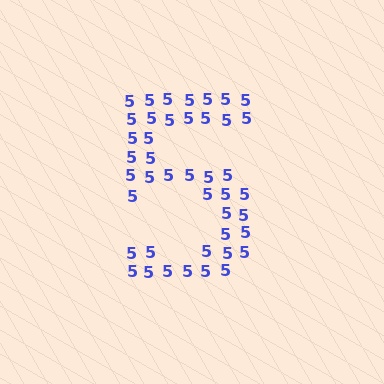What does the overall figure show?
The overall figure shows the digit 5.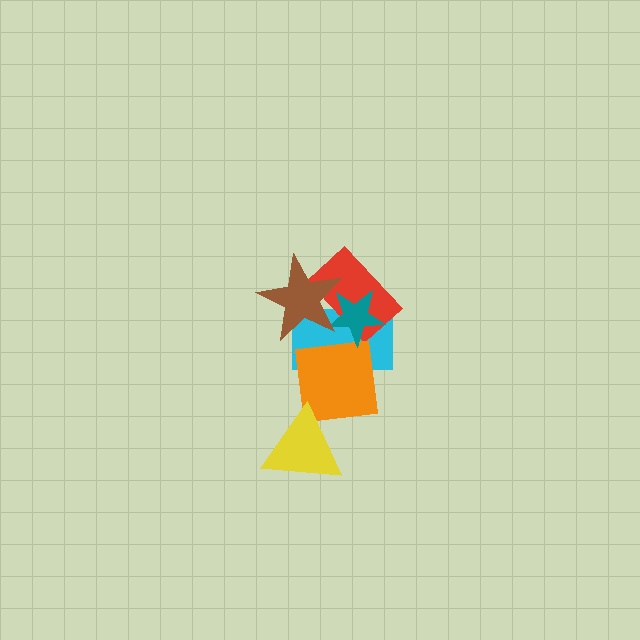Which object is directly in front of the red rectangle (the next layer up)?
The teal star is directly in front of the red rectangle.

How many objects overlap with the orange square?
2 objects overlap with the orange square.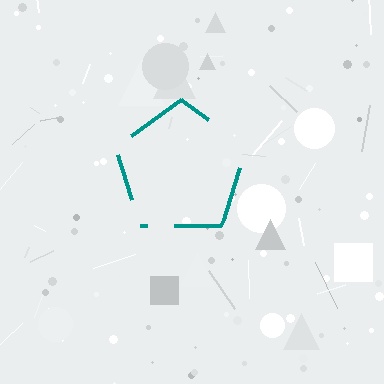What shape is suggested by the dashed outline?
The dashed outline suggests a pentagon.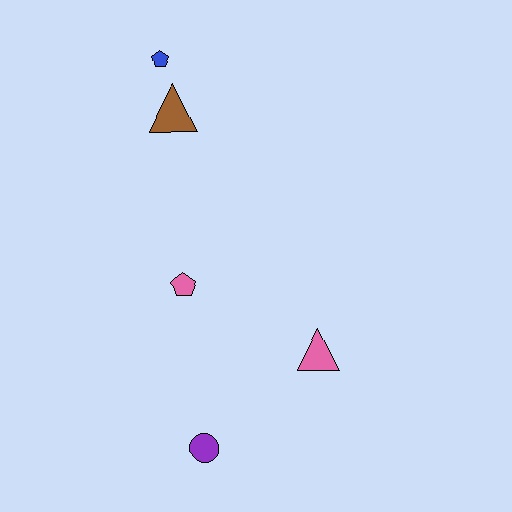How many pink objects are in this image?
There are 2 pink objects.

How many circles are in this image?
There is 1 circle.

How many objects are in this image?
There are 5 objects.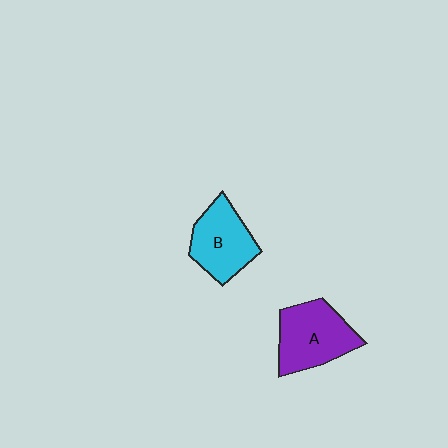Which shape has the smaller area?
Shape B (cyan).